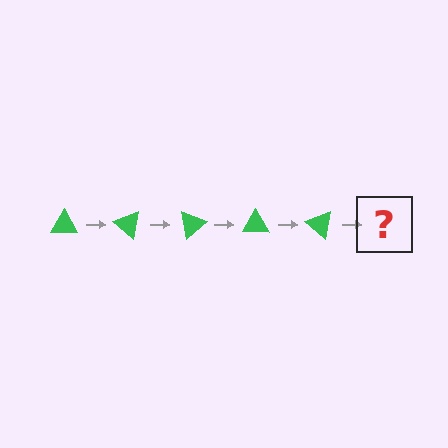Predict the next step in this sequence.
The next step is a green triangle rotated 200 degrees.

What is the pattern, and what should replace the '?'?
The pattern is that the triangle rotates 40 degrees each step. The '?' should be a green triangle rotated 200 degrees.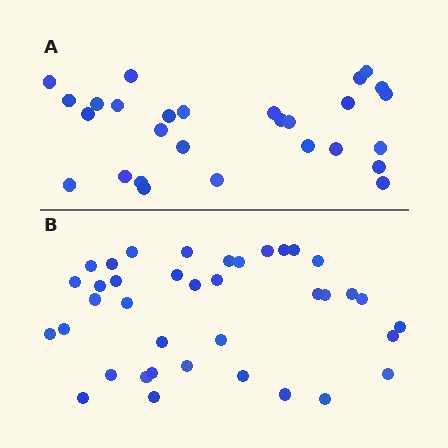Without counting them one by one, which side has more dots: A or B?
Region B (the bottom region) has more dots.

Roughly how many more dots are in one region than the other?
Region B has roughly 10 or so more dots than region A.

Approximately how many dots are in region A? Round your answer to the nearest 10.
About 30 dots. (The exact count is 28, which rounds to 30.)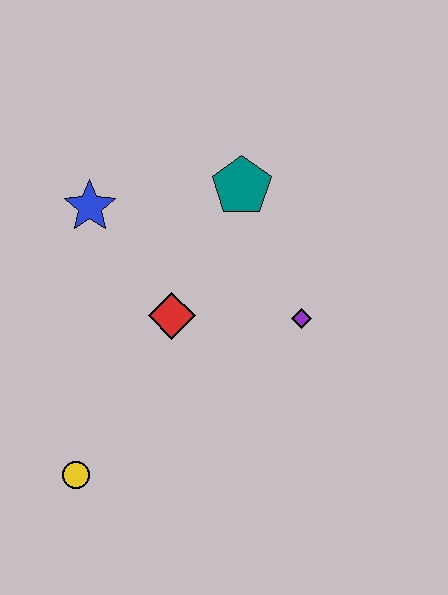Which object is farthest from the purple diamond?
The yellow circle is farthest from the purple diamond.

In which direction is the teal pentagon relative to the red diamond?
The teal pentagon is above the red diamond.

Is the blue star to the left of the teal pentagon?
Yes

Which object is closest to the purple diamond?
The red diamond is closest to the purple diamond.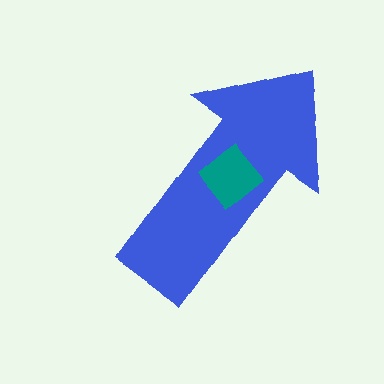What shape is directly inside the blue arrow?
The teal diamond.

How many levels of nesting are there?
2.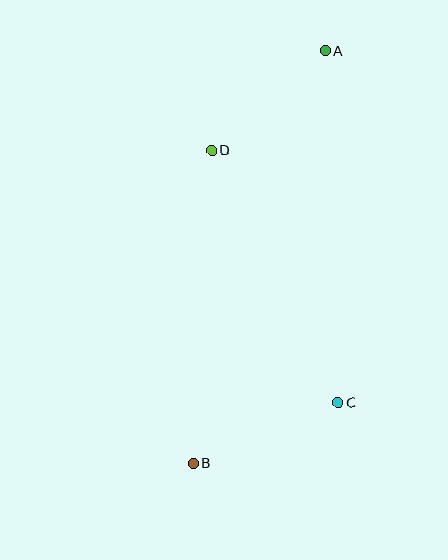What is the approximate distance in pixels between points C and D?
The distance between C and D is approximately 282 pixels.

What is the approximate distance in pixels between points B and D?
The distance between B and D is approximately 314 pixels.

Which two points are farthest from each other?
Points A and B are farthest from each other.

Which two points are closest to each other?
Points A and D are closest to each other.